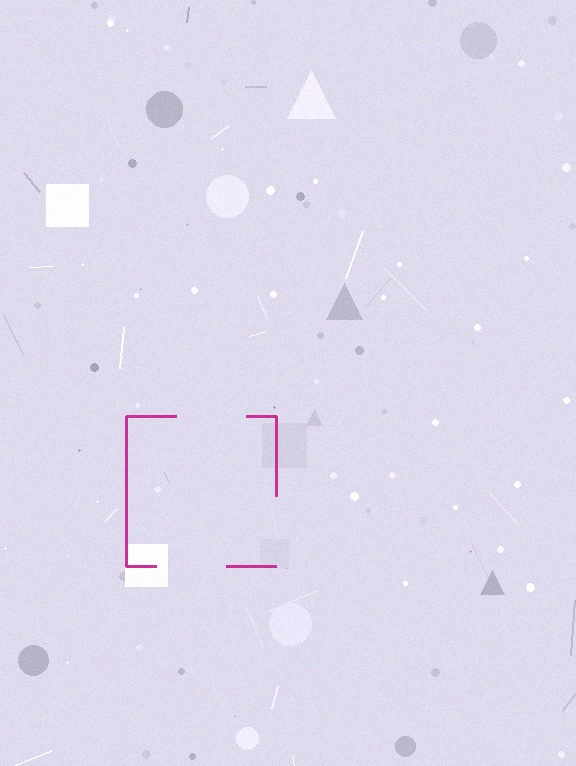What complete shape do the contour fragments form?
The contour fragments form a square.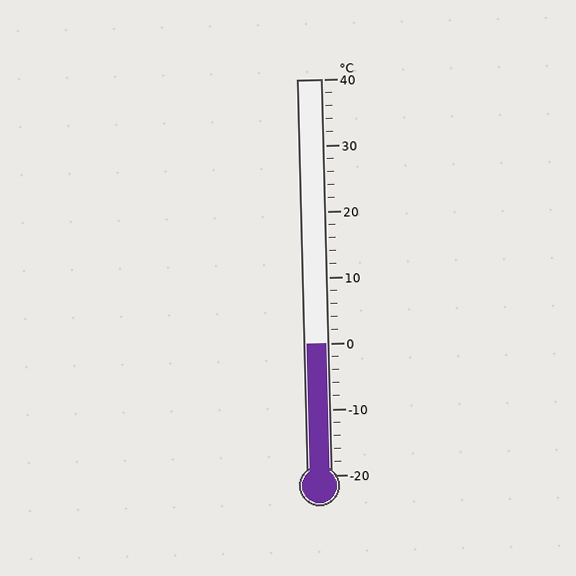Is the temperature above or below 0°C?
The temperature is at 0°C.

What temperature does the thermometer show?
The thermometer shows approximately 0°C.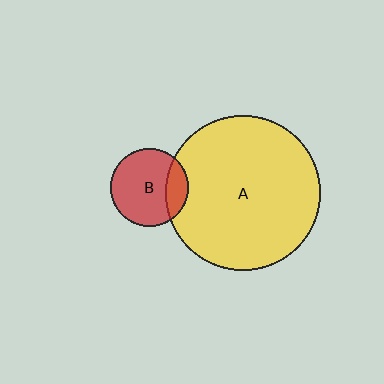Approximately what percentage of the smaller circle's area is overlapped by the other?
Approximately 20%.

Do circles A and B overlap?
Yes.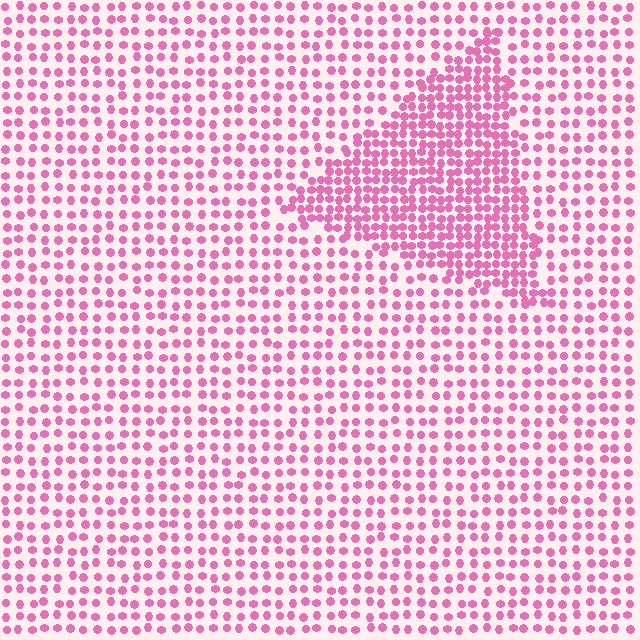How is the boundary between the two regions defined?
The boundary is defined by a change in element density (approximately 2.0x ratio). All elements are the same color, size, and shape.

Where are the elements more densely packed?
The elements are more densely packed inside the triangle boundary.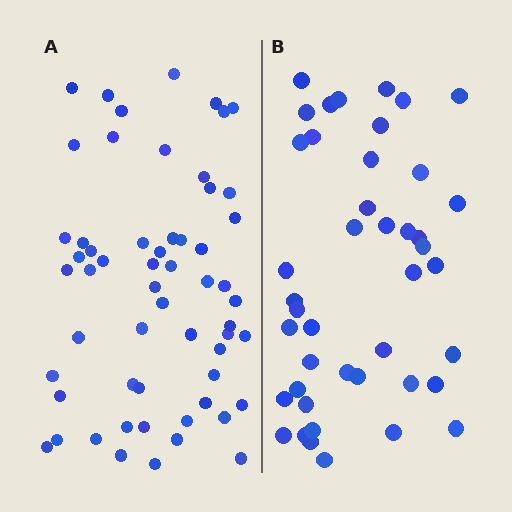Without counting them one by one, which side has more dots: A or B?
Region A (the left region) has more dots.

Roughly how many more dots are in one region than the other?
Region A has approximately 15 more dots than region B.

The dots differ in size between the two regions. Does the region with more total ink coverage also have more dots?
No. Region B has more total ink coverage because its dots are larger, but region A actually contains more individual dots. Total area can be misleading — the number of items is what matters here.